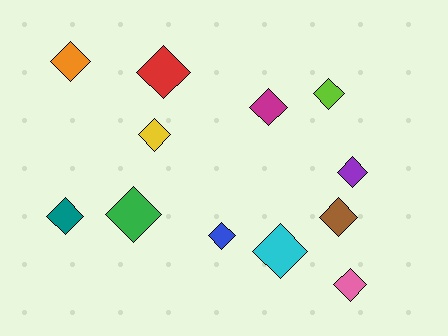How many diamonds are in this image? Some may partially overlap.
There are 12 diamonds.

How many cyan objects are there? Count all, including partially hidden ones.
There is 1 cyan object.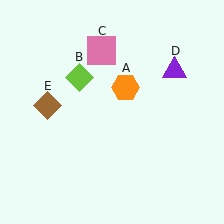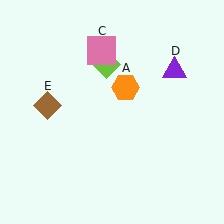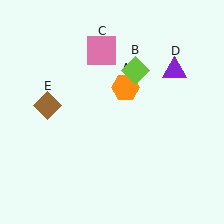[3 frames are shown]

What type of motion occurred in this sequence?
The lime diamond (object B) rotated clockwise around the center of the scene.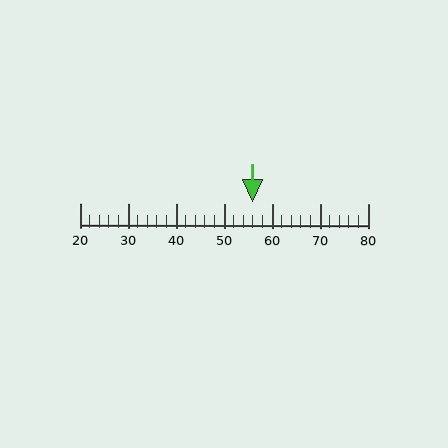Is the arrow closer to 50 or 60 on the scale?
The arrow is closer to 60.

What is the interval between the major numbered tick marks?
The major tick marks are spaced 10 units apart.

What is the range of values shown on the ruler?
The ruler shows values from 20 to 80.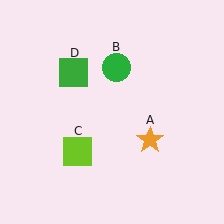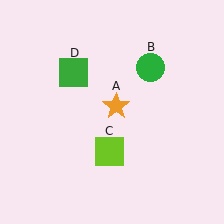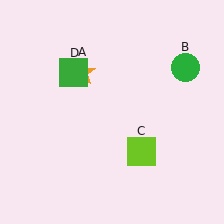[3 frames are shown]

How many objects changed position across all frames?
3 objects changed position: orange star (object A), green circle (object B), lime square (object C).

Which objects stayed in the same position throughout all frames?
Green square (object D) remained stationary.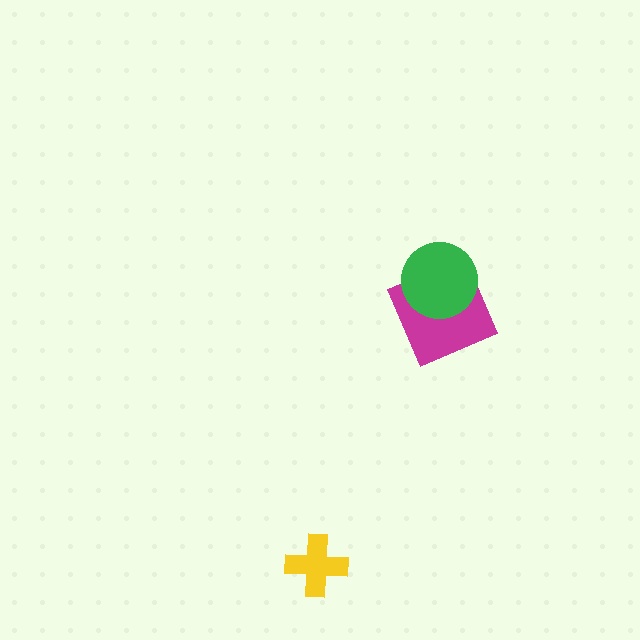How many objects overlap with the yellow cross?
0 objects overlap with the yellow cross.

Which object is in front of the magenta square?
The green circle is in front of the magenta square.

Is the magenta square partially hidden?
Yes, it is partially covered by another shape.